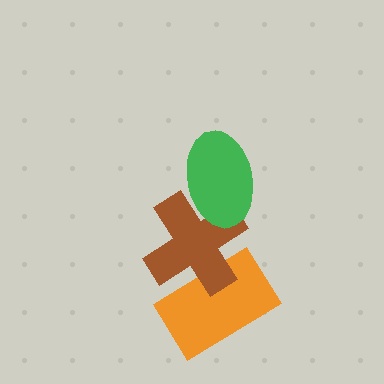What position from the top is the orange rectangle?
The orange rectangle is 3rd from the top.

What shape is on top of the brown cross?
The green ellipse is on top of the brown cross.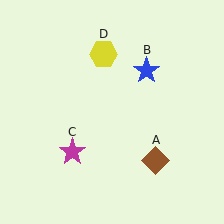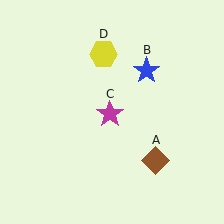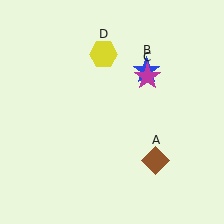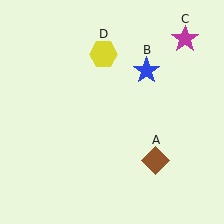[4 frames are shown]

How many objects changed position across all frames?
1 object changed position: magenta star (object C).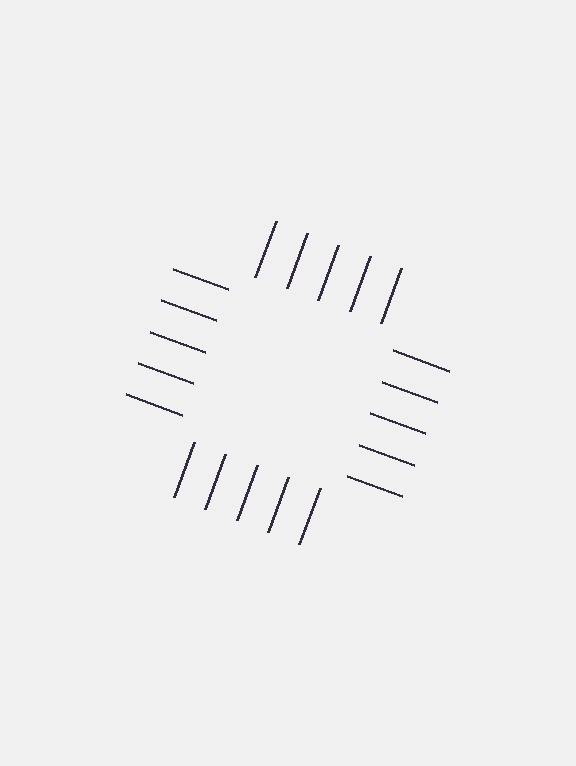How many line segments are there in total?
20 — 5 along each of the 4 edges.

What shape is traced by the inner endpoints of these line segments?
An illusory square — the line segments terminate on its edges but no continuous stroke is drawn.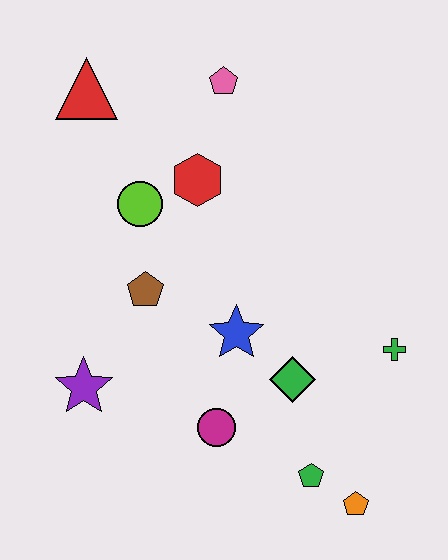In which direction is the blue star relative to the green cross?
The blue star is to the left of the green cross.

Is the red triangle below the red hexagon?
No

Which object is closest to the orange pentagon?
The green pentagon is closest to the orange pentagon.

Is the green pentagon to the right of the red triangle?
Yes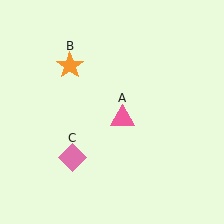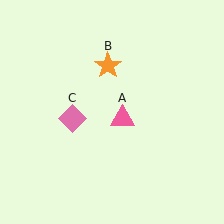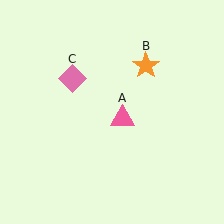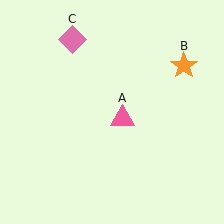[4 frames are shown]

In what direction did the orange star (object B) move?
The orange star (object B) moved right.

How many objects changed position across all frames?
2 objects changed position: orange star (object B), pink diamond (object C).